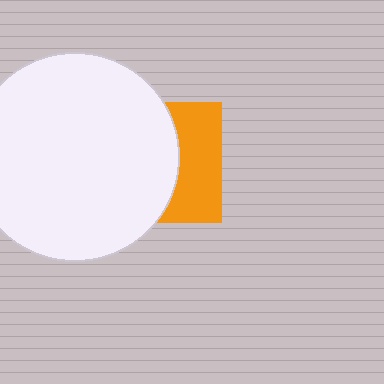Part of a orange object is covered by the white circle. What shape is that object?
It is a square.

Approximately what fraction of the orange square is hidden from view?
Roughly 61% of the orange square is hidden behind the white circle.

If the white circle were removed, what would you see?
You would see the complete orange square.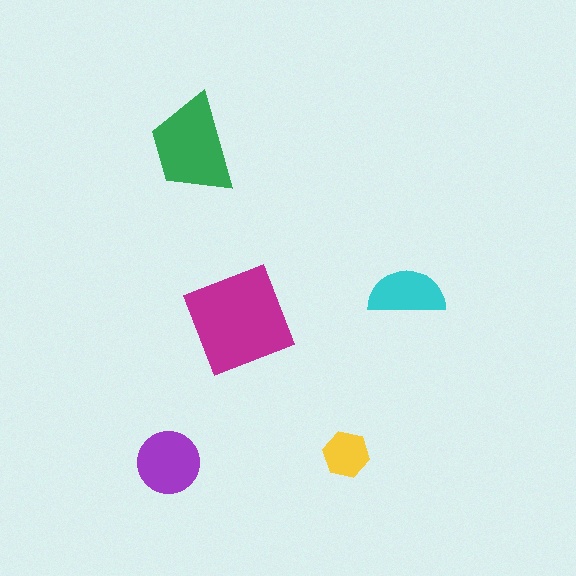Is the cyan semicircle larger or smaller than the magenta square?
Smaller.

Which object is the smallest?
The yellow hexagon.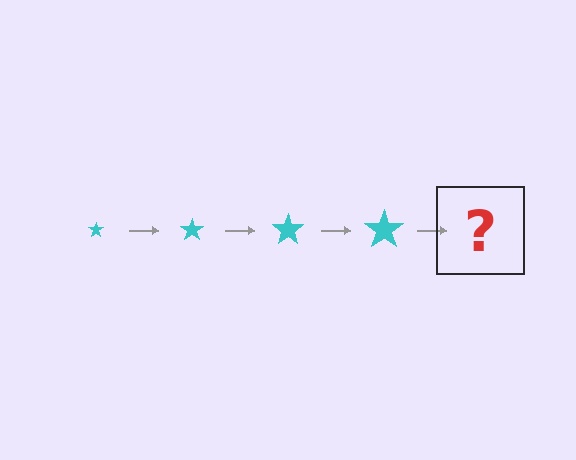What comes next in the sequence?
The next element should be a cyan star, larger than the previous one.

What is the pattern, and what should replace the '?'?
The pattern is that the star gets progressively larger each step. The '?' should be a cyan star, larger than the previous one.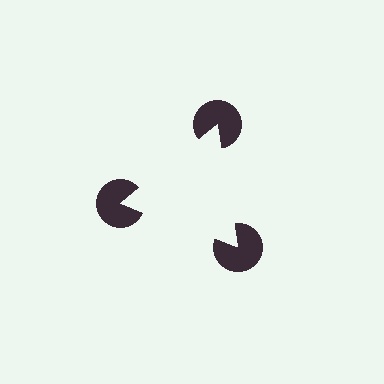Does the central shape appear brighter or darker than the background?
It typically appears slightly brighter than the background, even though no actual brightness change is drawn.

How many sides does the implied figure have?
3 sides.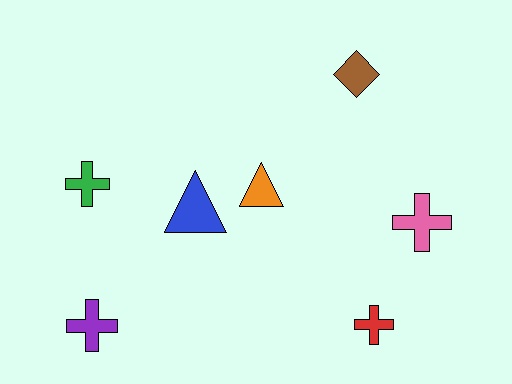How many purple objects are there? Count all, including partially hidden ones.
There is 1 purple object.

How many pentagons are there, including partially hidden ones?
There are no pentagons.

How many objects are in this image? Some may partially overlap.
There are 7 objects.